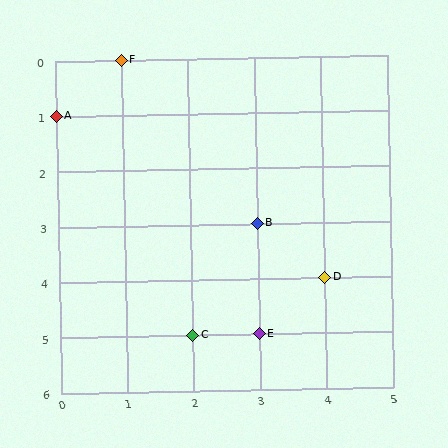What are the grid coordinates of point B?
Point B is at grid coordinates (3, 3).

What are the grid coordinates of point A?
Point A is at grid coordinates (0, 1).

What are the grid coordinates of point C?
Point C is at grid coordinates (2, 5).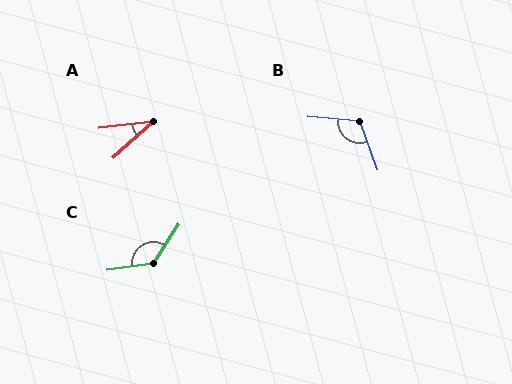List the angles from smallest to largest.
A (35°), B (114°), C (132°).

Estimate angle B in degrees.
Approximately 114 degrees.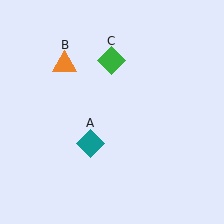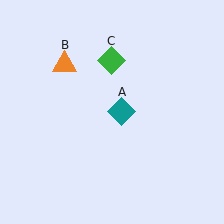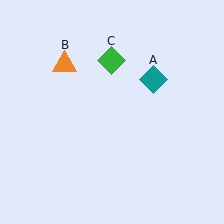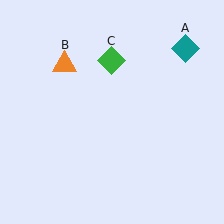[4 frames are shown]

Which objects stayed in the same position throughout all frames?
Orange triangle (object B) and green diamond (object C) remained stationary.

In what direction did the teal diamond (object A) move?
The teal diamond (object A) moved up and to the right.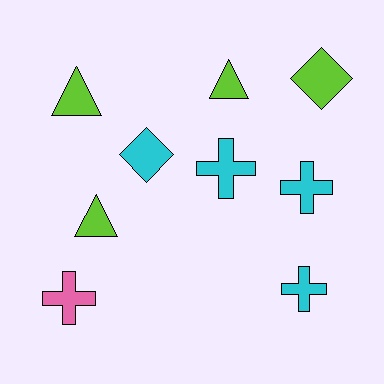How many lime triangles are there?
There are 3 lime triangles.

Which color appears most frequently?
Cyan, with 4 objects.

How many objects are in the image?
There are 9 objects.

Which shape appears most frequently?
Cross, with 4 objects.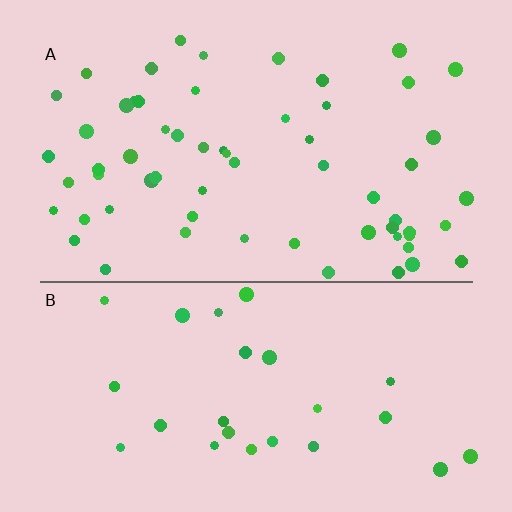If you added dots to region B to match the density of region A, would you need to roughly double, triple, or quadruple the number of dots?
Approximately double.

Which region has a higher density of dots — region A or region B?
A (the top).